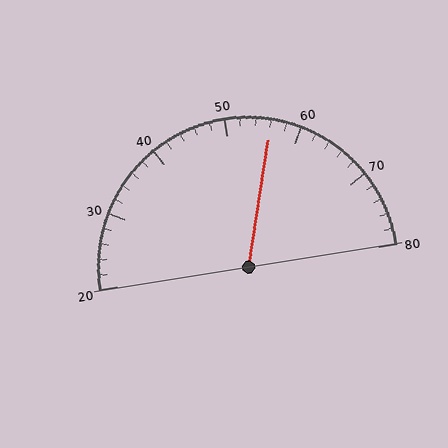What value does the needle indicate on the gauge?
The needle indicates approximately 56.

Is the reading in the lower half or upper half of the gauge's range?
The reading is in the upper half of the range (20 to 80).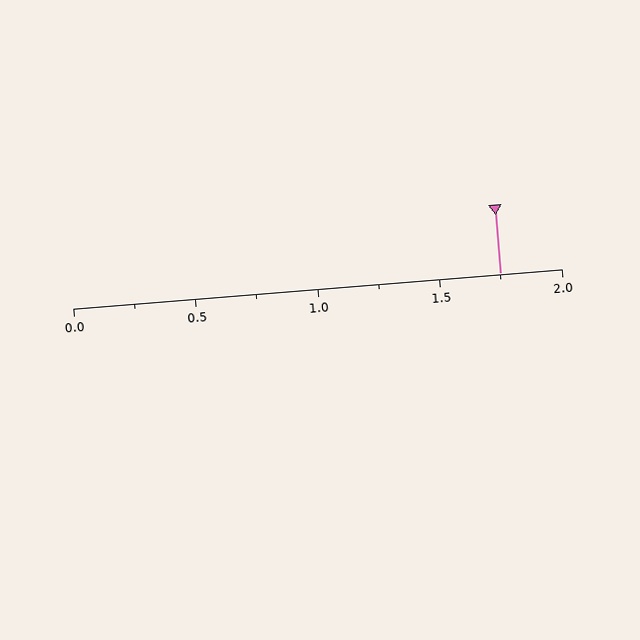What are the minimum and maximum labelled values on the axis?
The axis runs from 0.0 to 2.0.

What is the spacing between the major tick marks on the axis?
The major ticks are spaced 0.5 apart.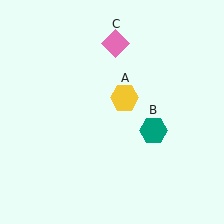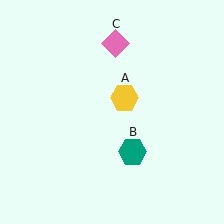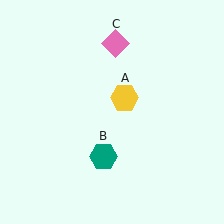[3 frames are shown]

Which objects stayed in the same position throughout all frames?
Yellow hexagon (object A) and pink diamond (object C) remained stationary.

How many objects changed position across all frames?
1 object changed position: teal hexagon (object B).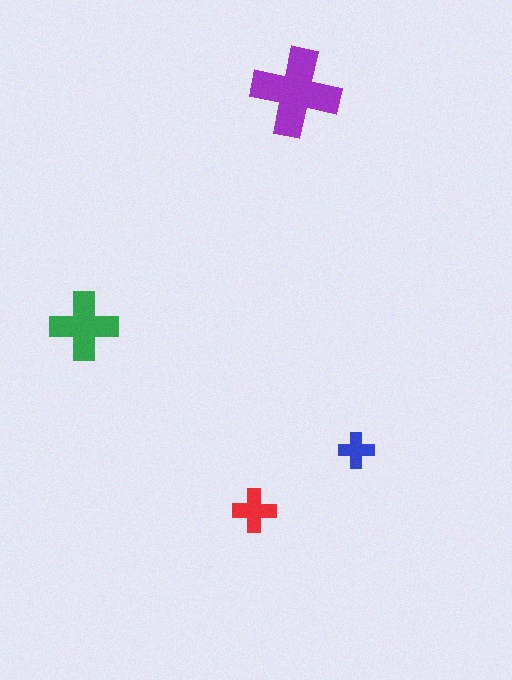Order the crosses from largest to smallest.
the purple one, the green one, the red one, the blue one.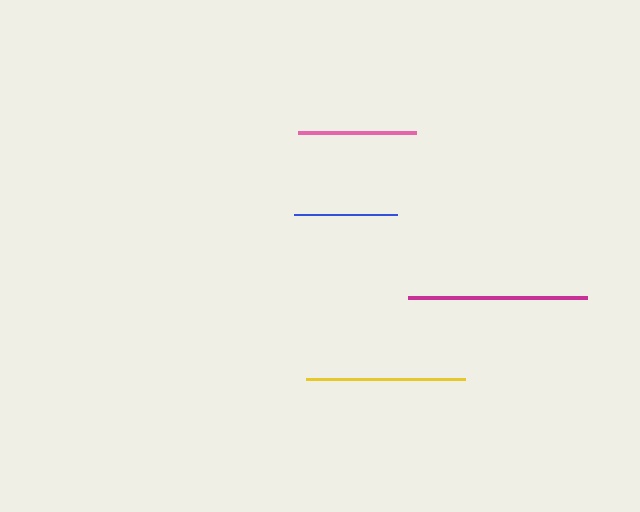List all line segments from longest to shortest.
From longest to shortest: magenta, yellow, pink, blue.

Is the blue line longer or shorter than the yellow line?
The yellow line is longer than the blue line.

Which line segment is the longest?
The magenta line is the longest at approximately 179 pixels.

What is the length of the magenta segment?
The magenta segment is approximately 179 pixels long.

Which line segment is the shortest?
The blue line is the shortest at approximately 103 pixels.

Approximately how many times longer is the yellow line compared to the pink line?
The yellow line is approximately 1.3 times the length of the pink line.